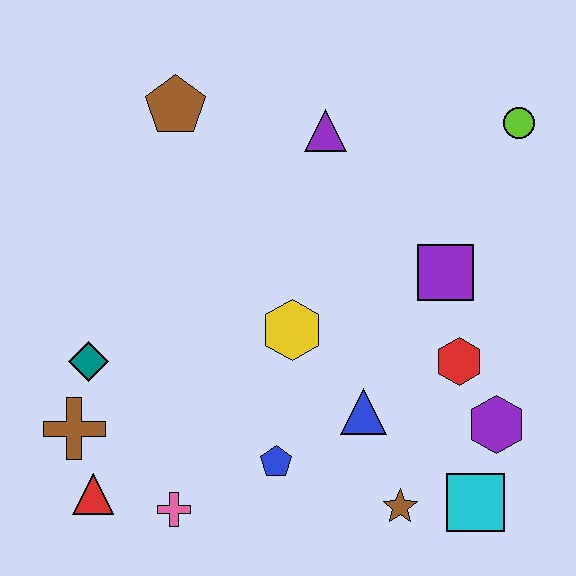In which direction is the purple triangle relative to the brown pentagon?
The purple triangle is to the right of the brown pentagon.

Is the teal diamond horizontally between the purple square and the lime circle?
No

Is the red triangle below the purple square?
Yes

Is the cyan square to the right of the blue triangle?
Yes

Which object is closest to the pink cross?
The red triangle is closest to the pink cross.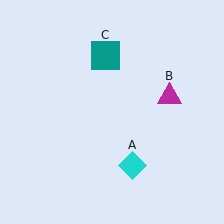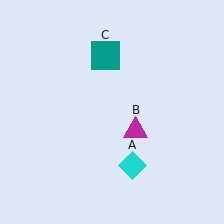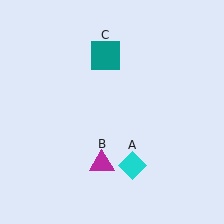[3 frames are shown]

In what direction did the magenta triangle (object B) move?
The magenta triangle (object B) moved down and to the left.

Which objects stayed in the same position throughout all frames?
Cyan diamond (object A) and teal square (object C) remained stationary.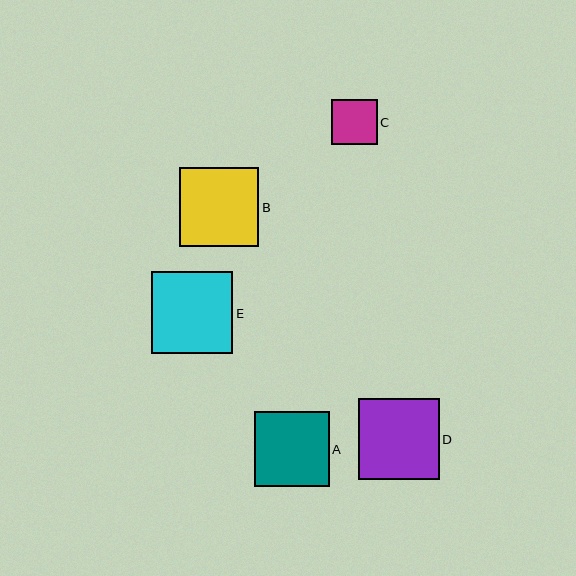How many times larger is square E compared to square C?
Square E is approximately 1.8 times the size of square C.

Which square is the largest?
Square E is the largest with a size of approximately 82 pixels.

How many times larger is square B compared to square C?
Square B is approximately 1.7 times the size of square C.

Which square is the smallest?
Square C is the smallest with a size of approximately 45 pixels.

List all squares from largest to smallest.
From largest to smallest: E, D, B, A, C.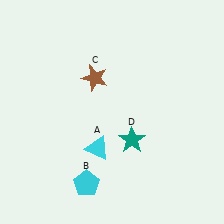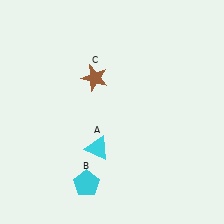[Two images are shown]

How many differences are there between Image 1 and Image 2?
There is 1 difference between the two images.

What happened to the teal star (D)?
The teal star (D) was removed in Image 2. It was in the bottom-right area of Image 1.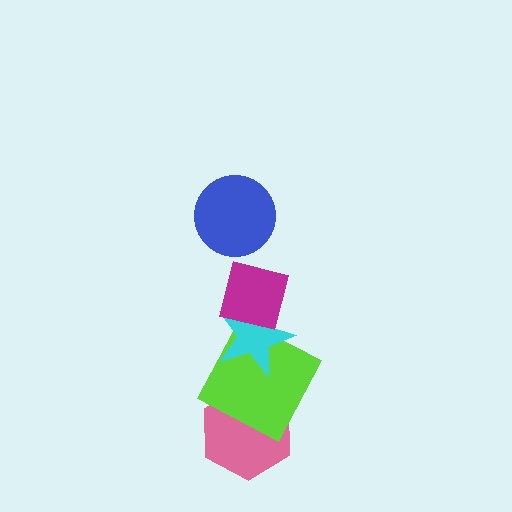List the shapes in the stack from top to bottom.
From top to bottom: the blue circle, the magenta square, the cyan star, the lime square, the pink hexagon.